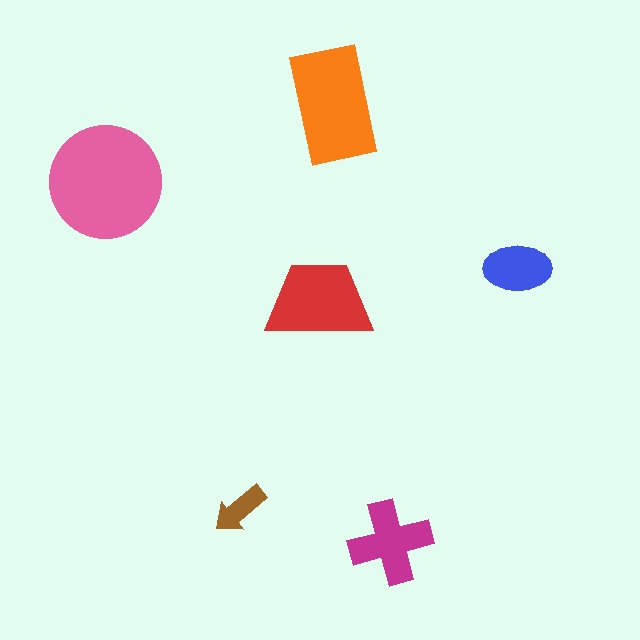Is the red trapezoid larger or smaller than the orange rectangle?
Smaller.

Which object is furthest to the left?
The pink circle is leftmost.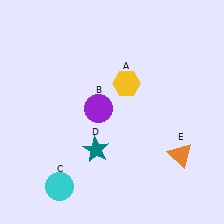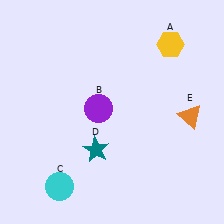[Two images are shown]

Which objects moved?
The objects that moved are: the yellow hexagon (A), the orange triangle (E).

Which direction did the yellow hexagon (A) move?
The yellow hexagon (A) moved right.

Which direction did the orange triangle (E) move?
The orange triangle (E) moved up.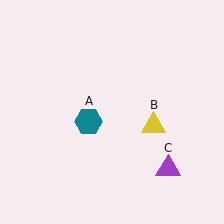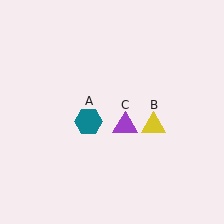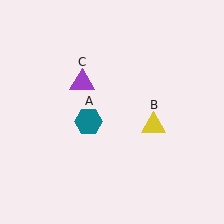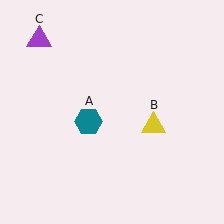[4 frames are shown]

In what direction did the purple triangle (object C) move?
The purple triangle (object C) moved up and to the left.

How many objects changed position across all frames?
1 object changed position: purple triangle (object C).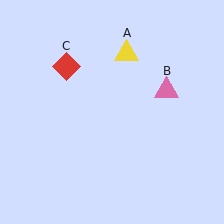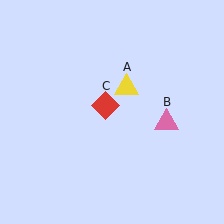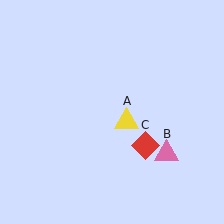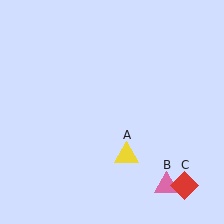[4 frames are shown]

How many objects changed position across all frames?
3 objects changed position: yellow triangle (object A), pink triangle (object B), red diamond (object C).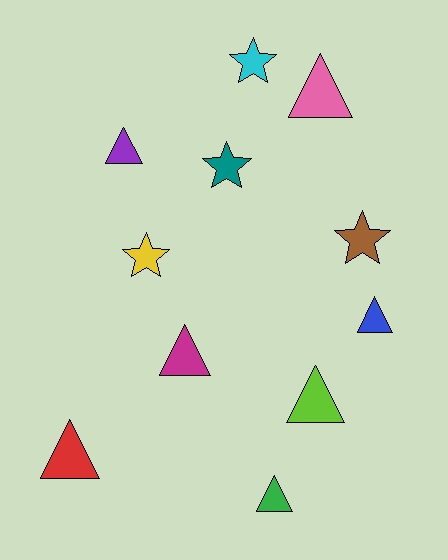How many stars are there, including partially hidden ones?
There are 4 stars.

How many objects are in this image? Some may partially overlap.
There are 11 objects.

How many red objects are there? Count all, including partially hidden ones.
There is 1 red object.